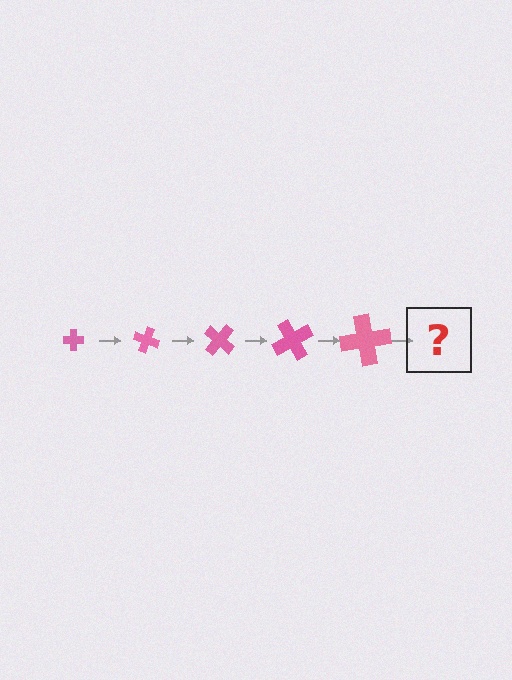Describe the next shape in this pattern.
It should be a cross, larger than the previous one and rotated 100 degrees from the start.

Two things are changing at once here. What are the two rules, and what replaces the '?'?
The two rules are that the cross grows larger each step and it rotates 20 degrees each step. The '?' should be a cross, larger than the previous one and rotated 100 degrees from the start.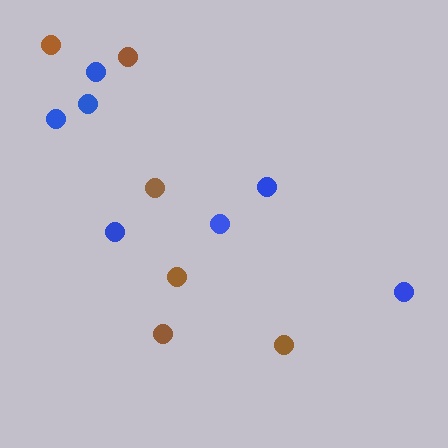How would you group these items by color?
There are 2 groups: one group of brown circles (6) and one group of blue circles (7).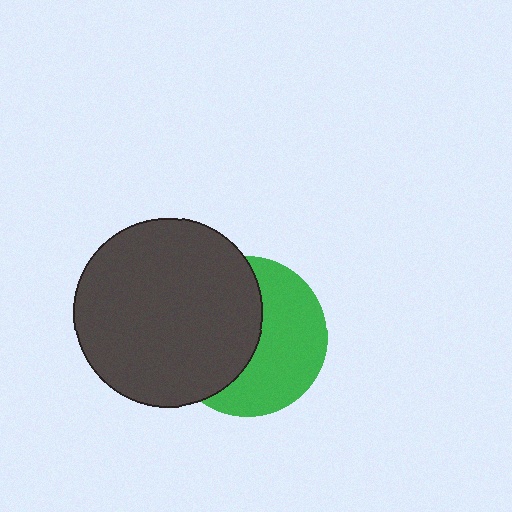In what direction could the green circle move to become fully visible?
The green circle could move right. That would shift it out from behind the dark gray circle entirely.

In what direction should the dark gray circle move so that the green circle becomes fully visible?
The dark gray circle should move left. That is the shortest direction to clear the overlap and leave the green circle fully visible.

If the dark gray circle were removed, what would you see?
You would see the complete green circle.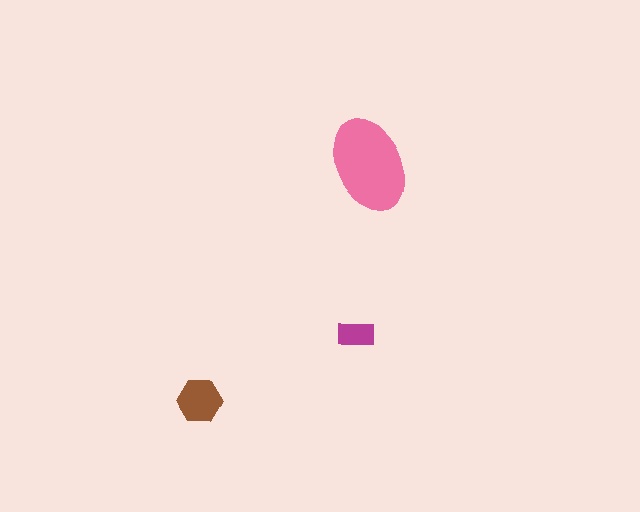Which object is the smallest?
The magenta rectangle.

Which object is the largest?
The pink ellipse.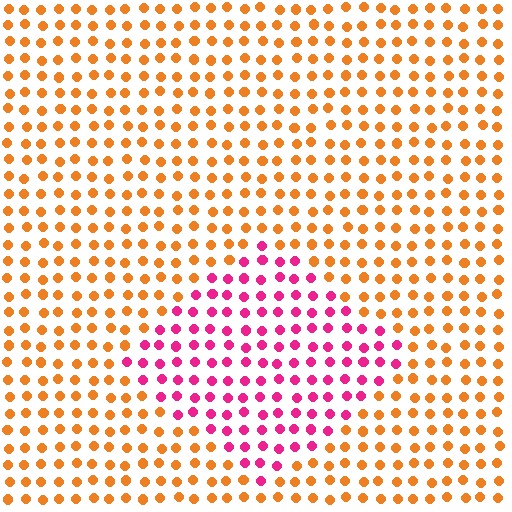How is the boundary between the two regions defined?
The boundary is defined purely by a slight shift in hue (about 61 degrees). Spacing, size, and orientation are identical on both sides.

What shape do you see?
I see a diamond.